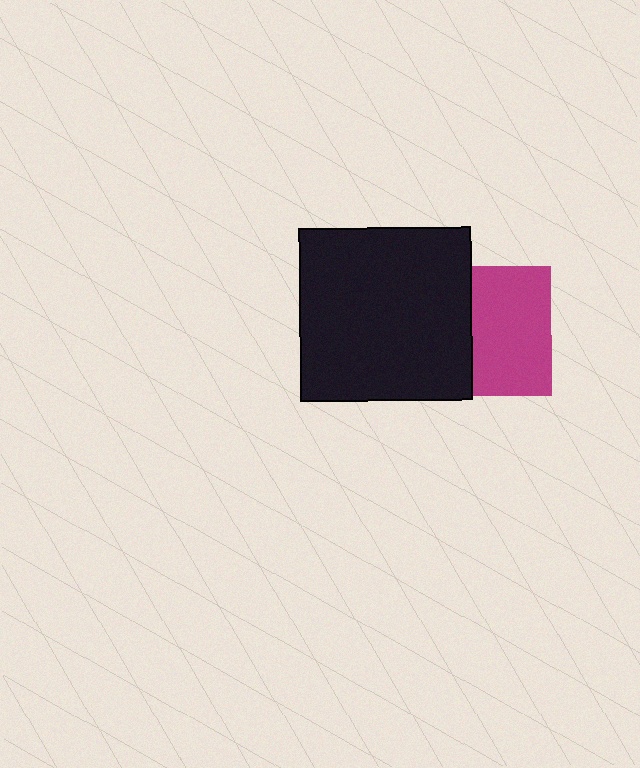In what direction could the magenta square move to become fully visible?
The magenta square could move right. That would shift it out from behind the black square entirely.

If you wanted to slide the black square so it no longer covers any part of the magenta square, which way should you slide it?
Slide it left — that is the most direct way to separate the two shapes.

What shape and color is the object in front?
The object in front is a black square.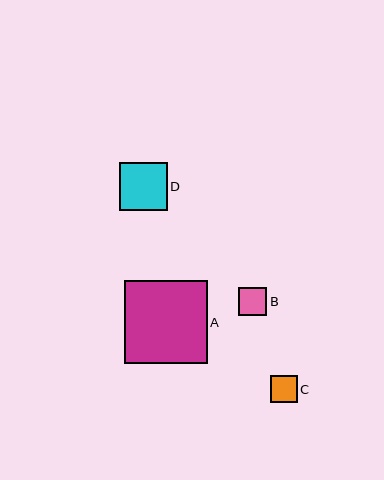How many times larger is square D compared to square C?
Square D is approximately 1.8 times the size of square C.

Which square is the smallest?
Square C is the smallest with a size of approximately 27 pixels.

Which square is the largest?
Square A is the largest with a size of approximately 82 pixels.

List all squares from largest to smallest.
From largest to smallest: A, D, B, C.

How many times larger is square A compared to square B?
Square A is approximately 2.9 times the size of square B.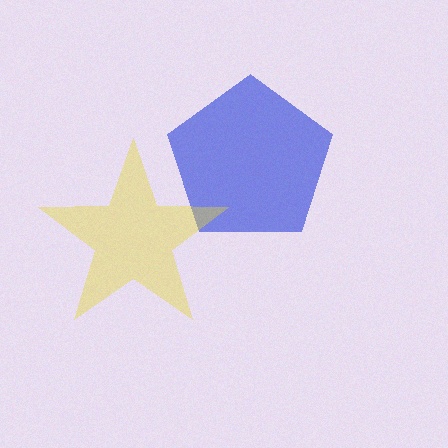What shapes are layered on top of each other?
The layered shapes are: a blue pentagon, a yellow star.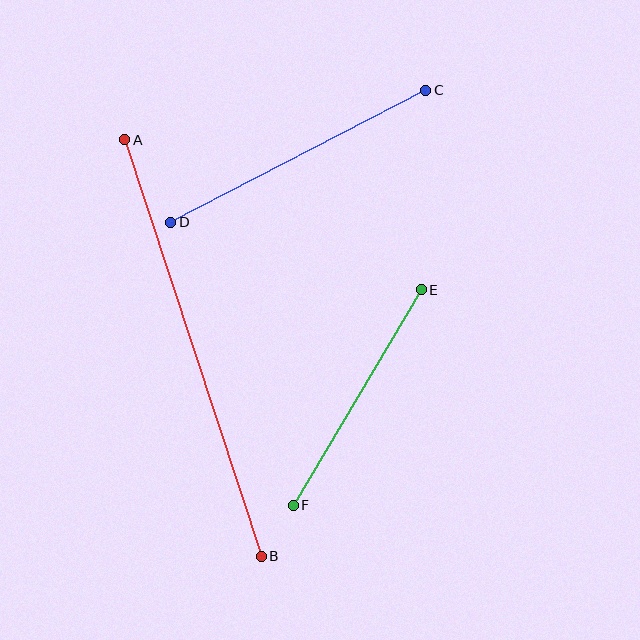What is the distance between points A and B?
The distance is approximately 438 pixels.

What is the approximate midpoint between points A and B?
The midpoint is at approximately (193, 348) pixels.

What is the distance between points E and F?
The distance is approximately 251 pixels.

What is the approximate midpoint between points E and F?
The midpoint is at approximately (357, 398) pixels.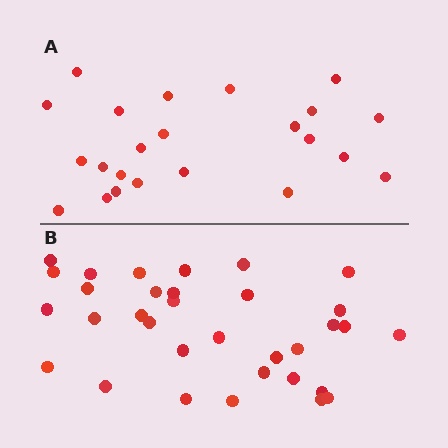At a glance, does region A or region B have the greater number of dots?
Region B (the bottom region) has more dots.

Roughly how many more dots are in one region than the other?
Region B has roughly 10 or so more dots than region A.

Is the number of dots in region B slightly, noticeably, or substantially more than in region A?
Region B has noticeably more, but not dramatically so. The ratio is roughly 1.4 to 1.